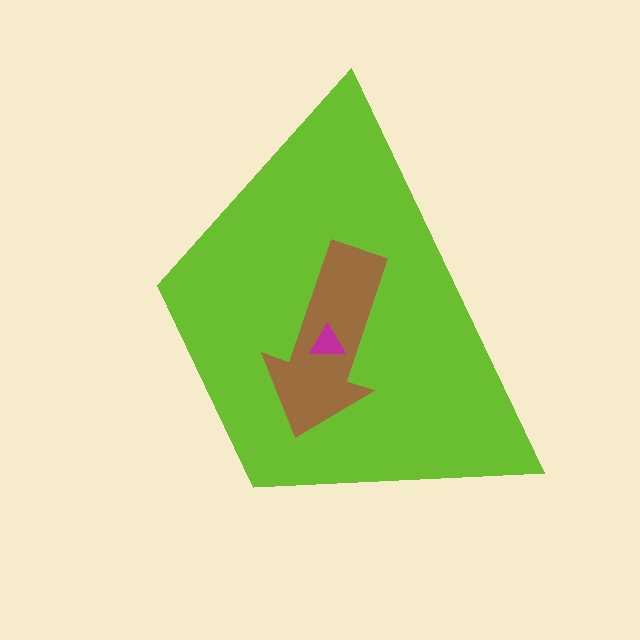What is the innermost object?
The magenta triangle.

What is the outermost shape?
The lime trapezoid.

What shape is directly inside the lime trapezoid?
The brown arrow.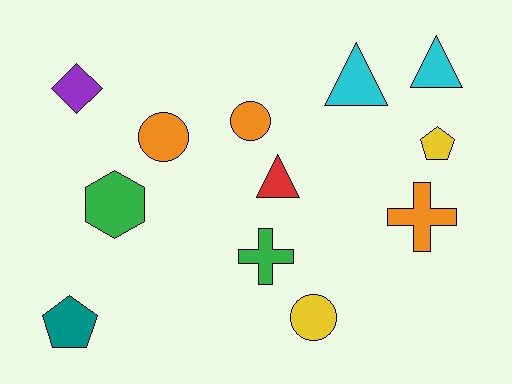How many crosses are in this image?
There are 2 crosses.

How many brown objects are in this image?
There are no brown objects.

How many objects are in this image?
There are 12 objects.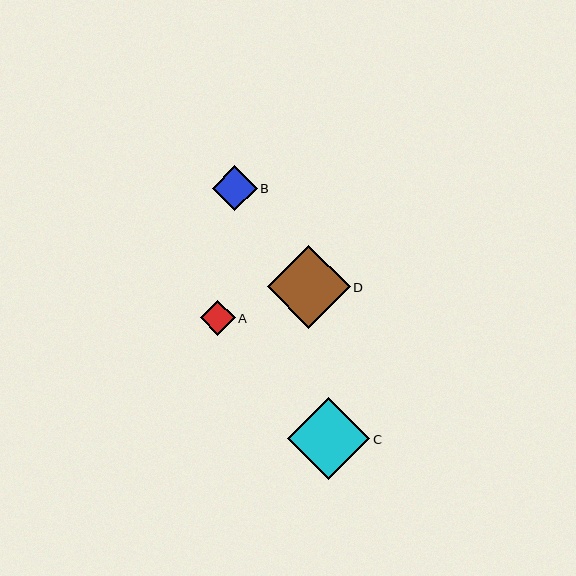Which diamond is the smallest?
Diamond A is the smallest with a size of approximately 35 pixels.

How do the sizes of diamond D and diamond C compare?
Diamond D and diamond C are approximately the same size.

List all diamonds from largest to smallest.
From largest to smallest: D, C, B, A.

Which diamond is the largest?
Diamond D is the largest with a size of approximately 83 pixels.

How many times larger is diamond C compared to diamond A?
Diamond C is approximately 2.4 times the size of diamond A.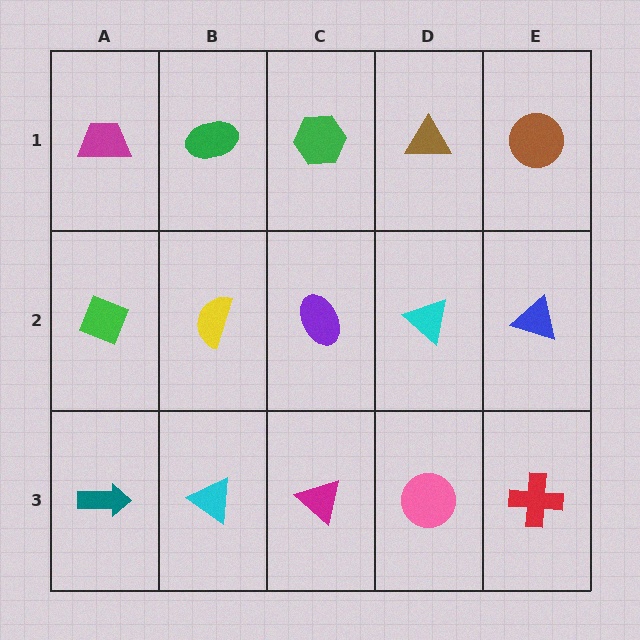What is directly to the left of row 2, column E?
A cyan triangle.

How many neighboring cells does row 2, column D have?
4.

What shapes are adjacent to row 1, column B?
A yellow semicircle (row 2, column B), a magenta trapezoid (row 1, column A), a green hexagon (row 1, column C).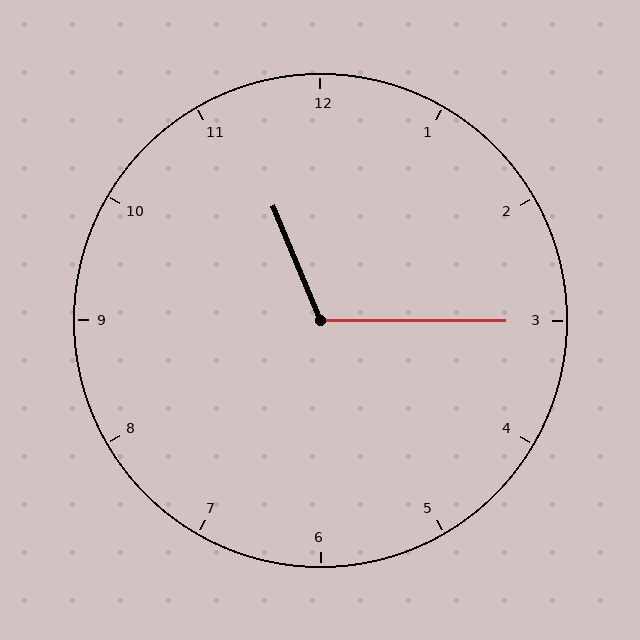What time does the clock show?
11:15.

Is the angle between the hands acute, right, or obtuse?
It is obtuse.